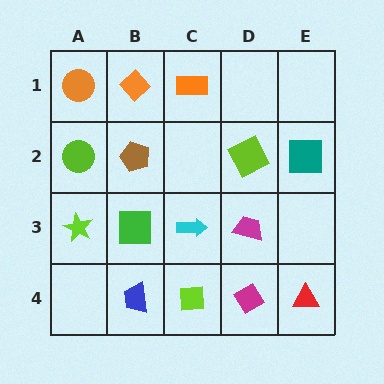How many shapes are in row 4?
4 shapes.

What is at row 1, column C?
An orange rectangle.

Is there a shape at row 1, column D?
No, that cell is empty.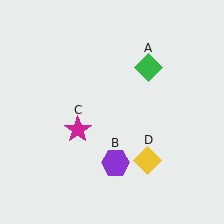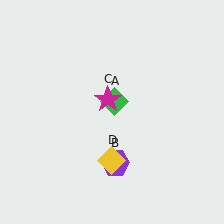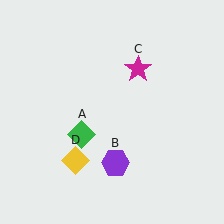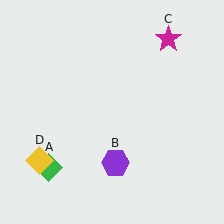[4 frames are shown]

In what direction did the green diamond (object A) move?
The green diamond (object A) moved down and to the left.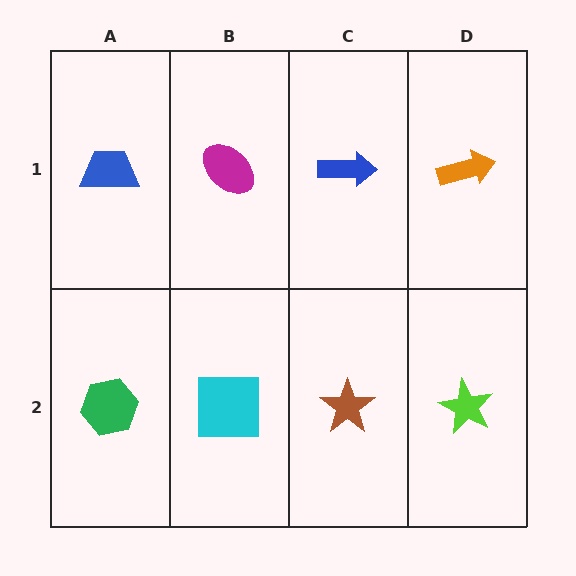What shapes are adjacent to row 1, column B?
A cyan square (row 2, column B), a blue trapezoid (row 1, column A), a blue arrow (row 1, column C).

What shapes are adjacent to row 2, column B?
A magenta ellipse (row 1, column B), a green hexagon (row 2, column A), a brown star (row 2, column C).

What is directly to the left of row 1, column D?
A blue arrow.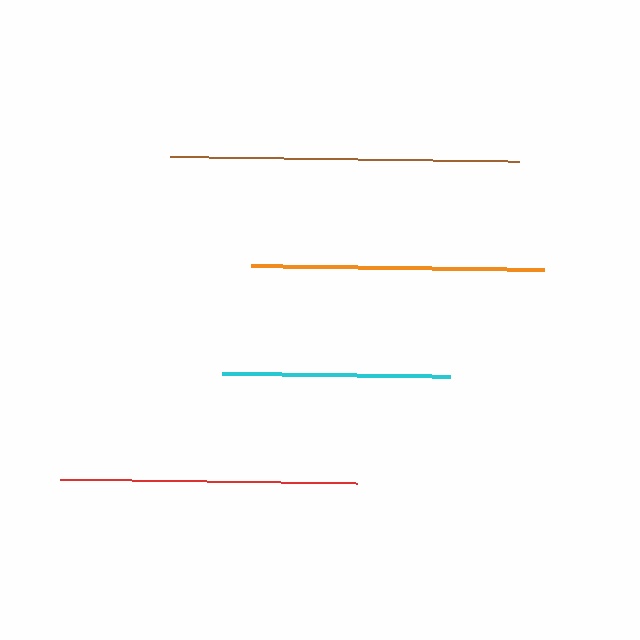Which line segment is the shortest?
The cyan line is the shortest at approximately 228 pixels.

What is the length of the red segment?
The red segment is approximately 297 pixels long.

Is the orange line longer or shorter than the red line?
The red line is longer than the orange line.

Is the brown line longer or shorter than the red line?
The brown line is longer than the red line.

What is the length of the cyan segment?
The cyan segment is approximately 228 pixels long.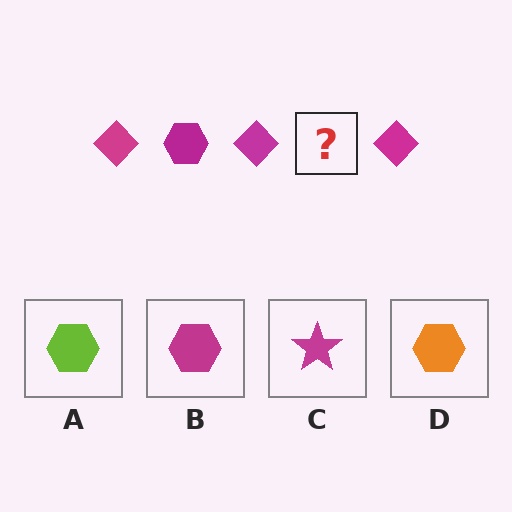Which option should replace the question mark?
Option B.